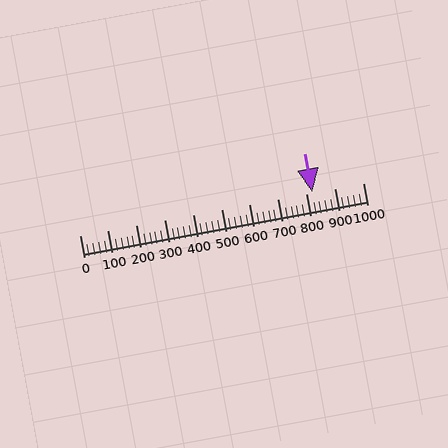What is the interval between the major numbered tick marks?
The major tick marks are spaced 100 units apart.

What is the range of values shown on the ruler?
The ruler shows values from 0 to 1000.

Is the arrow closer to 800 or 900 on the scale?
The arrow is closer to 800.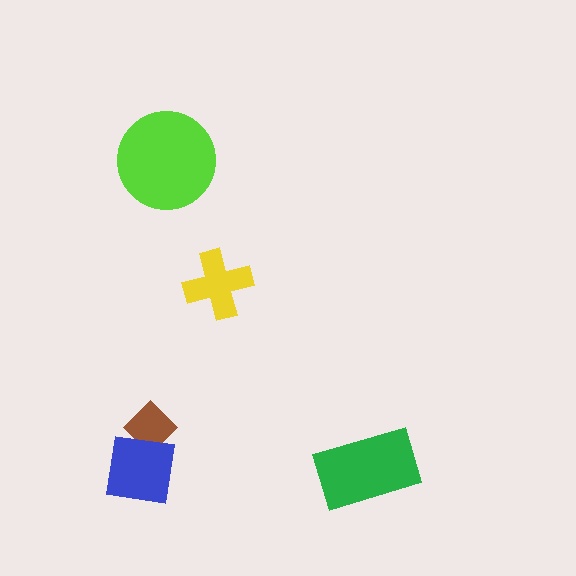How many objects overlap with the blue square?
1 object overlaps with the blue square.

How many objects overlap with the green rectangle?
0 objects overlap with the green rectangle.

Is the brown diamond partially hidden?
Yes, it is partially covered by another shape.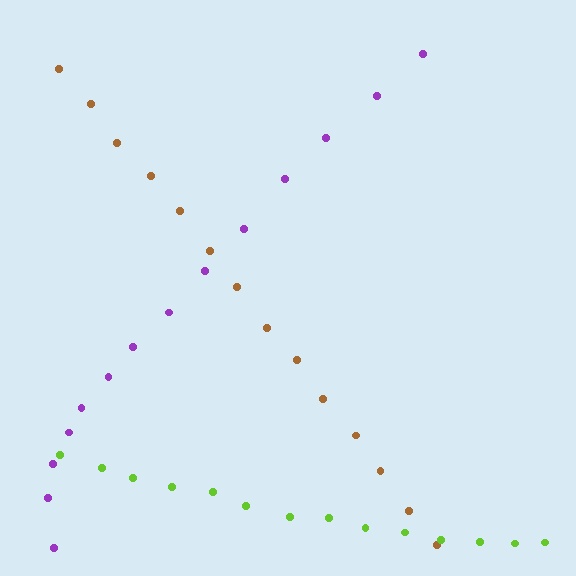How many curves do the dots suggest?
There are 3 distinct paths.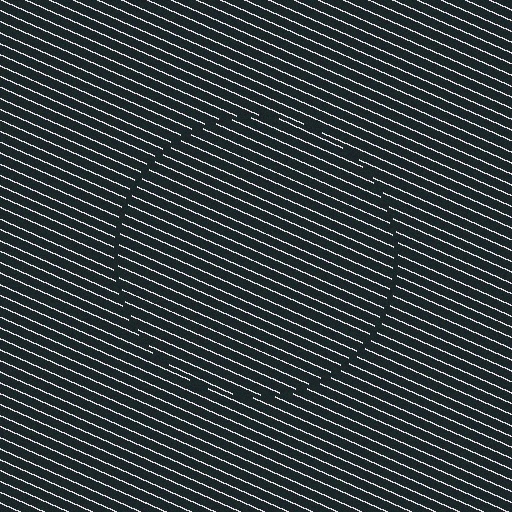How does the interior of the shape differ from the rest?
The interior of the shape contains the same grating, shifted by half a period — the contour is defined by the phase discontinuity where line-ends from the inner and outer gratings abut.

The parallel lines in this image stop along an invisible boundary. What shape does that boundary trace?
An illusory circle. The interior of the shape contains the same grating, shifted by half a period — the contour is defined by the phase discontinuity where line-ends from the inner and outer gratings abut.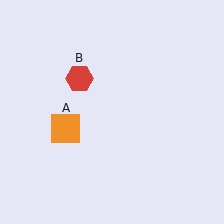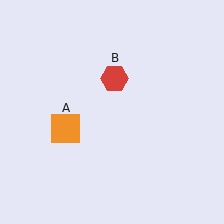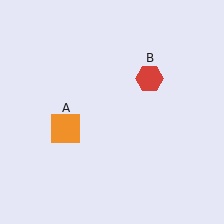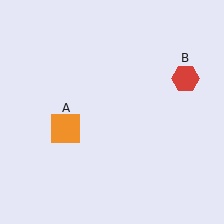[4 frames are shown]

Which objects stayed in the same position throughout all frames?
Orange square (object A) remained stationary.